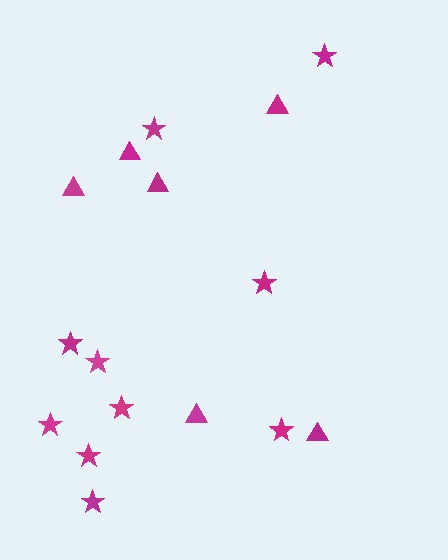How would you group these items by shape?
There are 2 groups: one group of stars (10) and one group of triangles (6).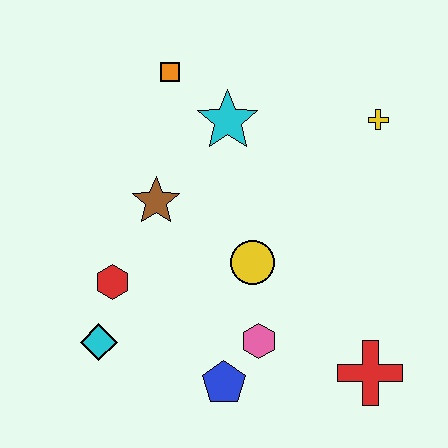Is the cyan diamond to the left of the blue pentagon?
Yes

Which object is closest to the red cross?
The pink hexagon is closest to the red cross.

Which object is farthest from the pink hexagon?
The orange square is farthest from the pink hexagon.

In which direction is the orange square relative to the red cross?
The orange square is above the red cross.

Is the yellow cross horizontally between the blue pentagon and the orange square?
No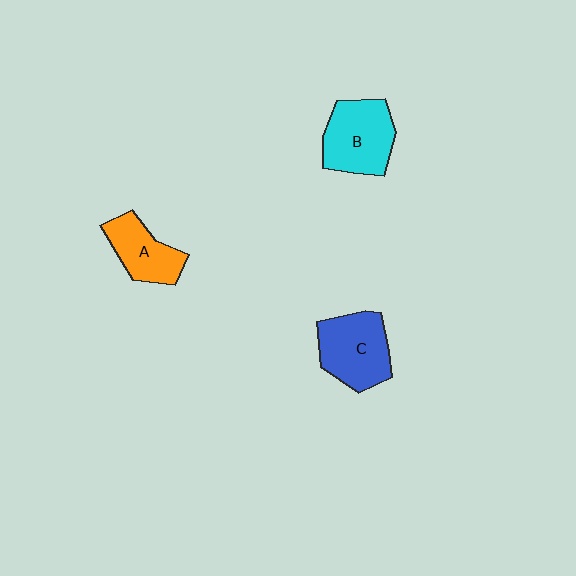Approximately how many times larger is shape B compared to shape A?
Approximately 1.4 times.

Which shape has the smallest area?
Shape A (orange).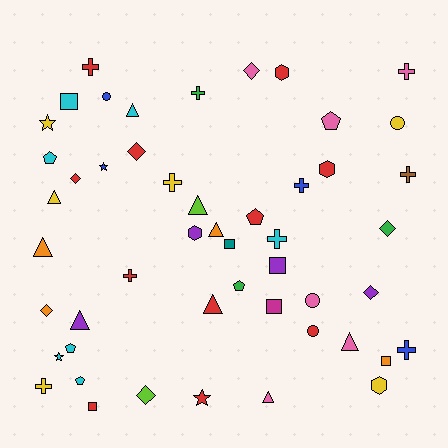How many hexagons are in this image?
There are 4 hexagons.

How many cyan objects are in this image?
There are 7 cyan objects.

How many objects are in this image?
There are 50 objects.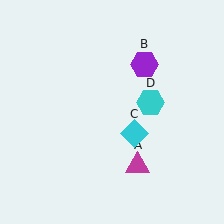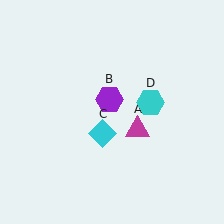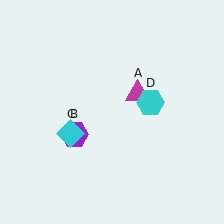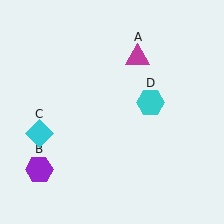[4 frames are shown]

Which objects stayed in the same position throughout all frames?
Cyan hexagon (object D) remained stationary.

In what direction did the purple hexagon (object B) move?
The purple hexagon (object B) moved down and to the left.